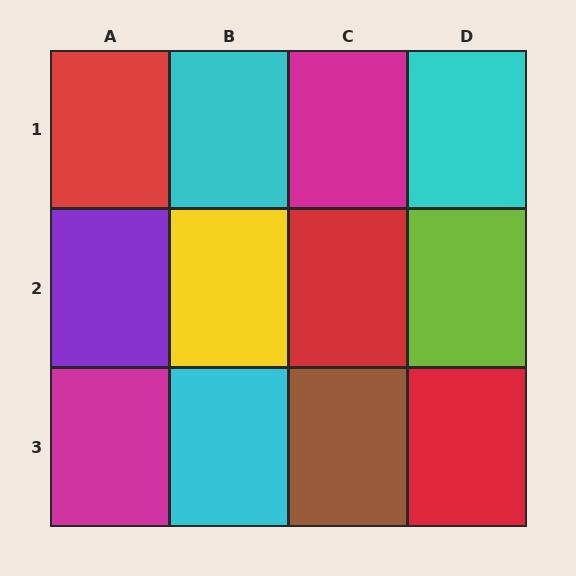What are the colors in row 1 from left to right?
Red, cyan, magenta, cyan.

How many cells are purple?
1 cell is purple.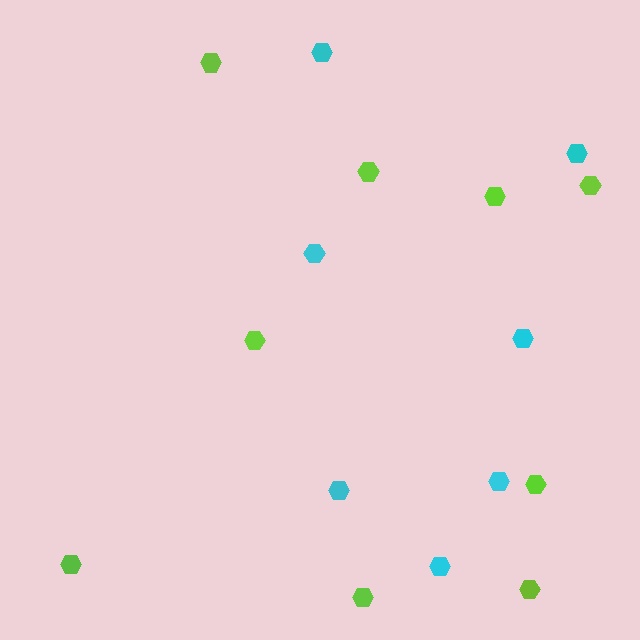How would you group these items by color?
There are 2 groups: one group of cyan hexagons (7) and one group of lime hexagons (9).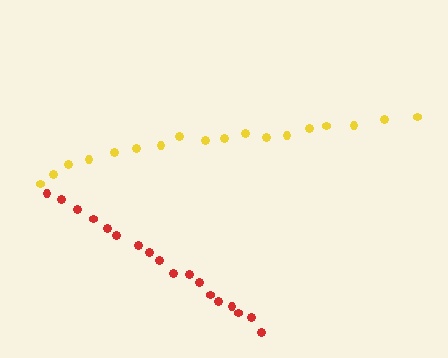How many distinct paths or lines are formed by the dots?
There are 2 distinct paths.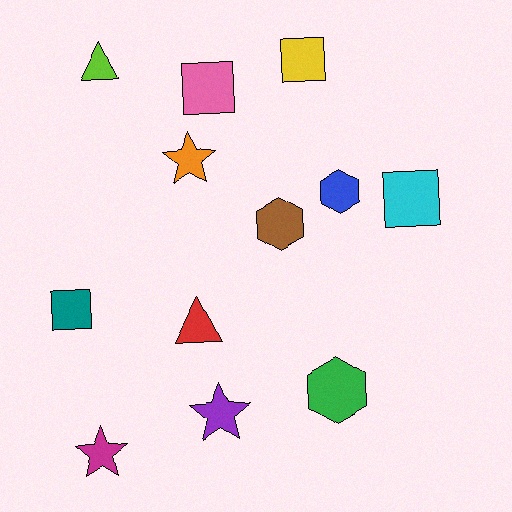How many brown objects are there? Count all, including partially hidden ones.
There is 1 brown object.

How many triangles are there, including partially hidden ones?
There are 2 triangles.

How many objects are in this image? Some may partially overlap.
There are 12 objects.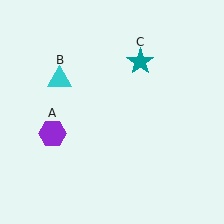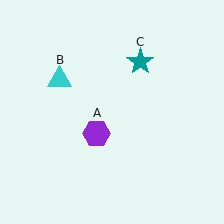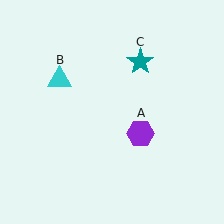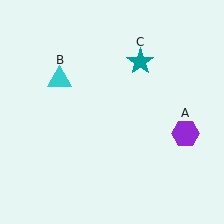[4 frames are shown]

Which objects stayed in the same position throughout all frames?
Cyan triangle (object B) and teal star (object C) remained stationary.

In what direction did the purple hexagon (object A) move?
The purple hexagon (object A) moved right.